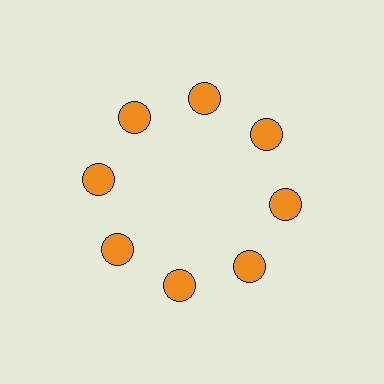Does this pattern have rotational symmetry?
Yes, this pattern has 8-fold rotational symmetry. It looks the same after rotating 45 degrees around the center.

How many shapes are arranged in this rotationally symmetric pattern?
There are 8 shapes, arranged in 8 groups of 1.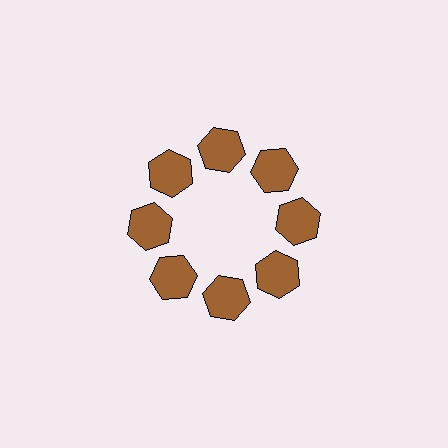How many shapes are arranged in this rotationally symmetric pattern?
There are 8 shapes, arranged in 8 groups of 1.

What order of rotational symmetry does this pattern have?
This pattern has 8-fold rotational symmetry.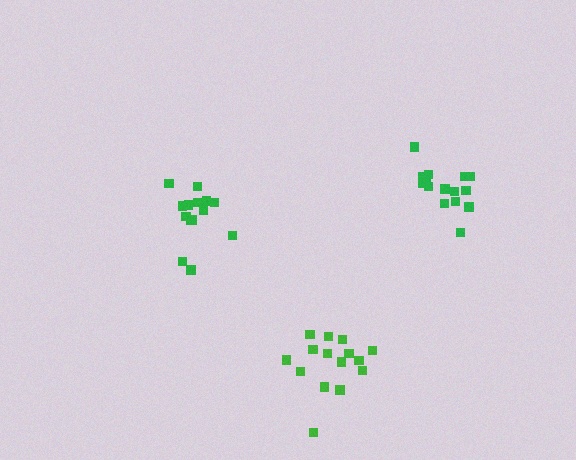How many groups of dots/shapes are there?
There are 3 groups.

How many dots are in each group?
Group 1: 15 dots, Group 2: 14 dots, Group 3: 15 dots (44 total).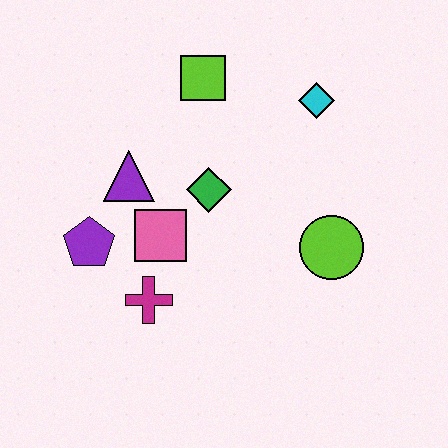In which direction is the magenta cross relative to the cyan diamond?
The magenta cross is below the cyan diamond.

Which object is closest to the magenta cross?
The pink square is closest to the magenta cross.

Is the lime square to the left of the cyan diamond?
Yes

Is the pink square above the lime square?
No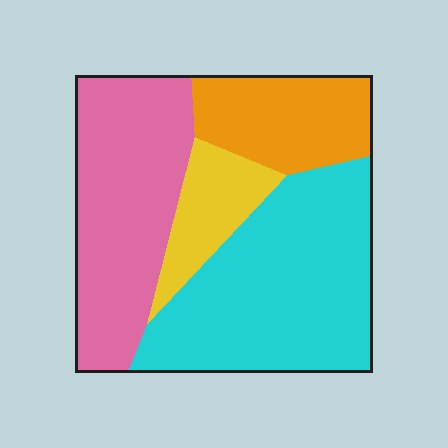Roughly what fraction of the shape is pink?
Pink takes up about one third (1/3) of the shape.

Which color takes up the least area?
Yellow, at roughly 10%.